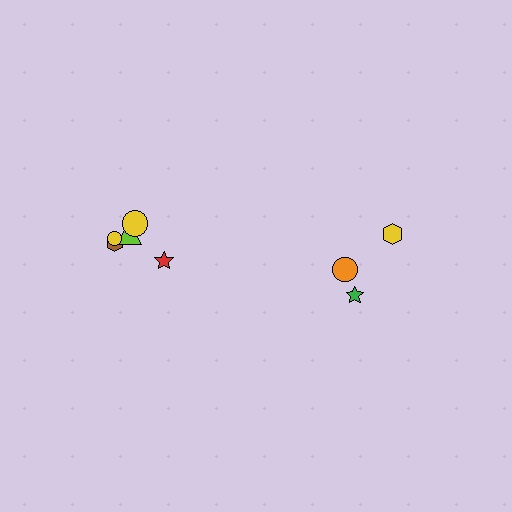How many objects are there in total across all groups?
There are 8 objects.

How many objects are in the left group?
There are 5 objects.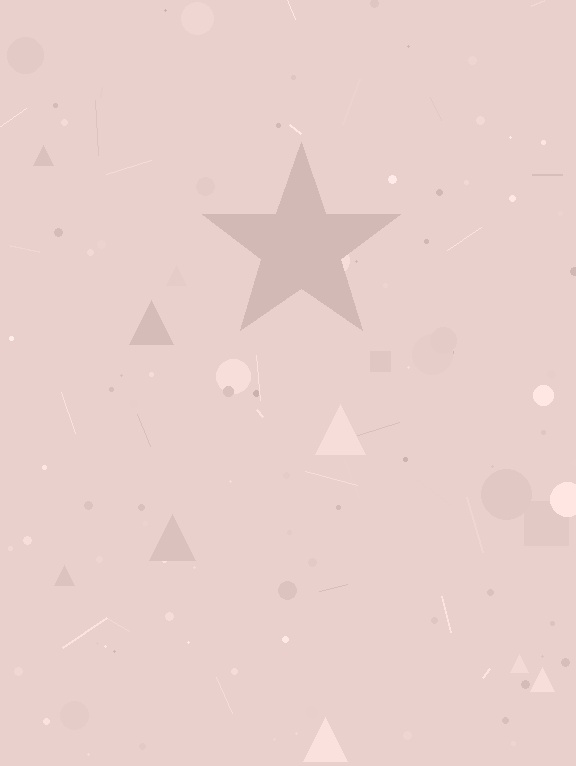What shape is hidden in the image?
A star is hidden in the image.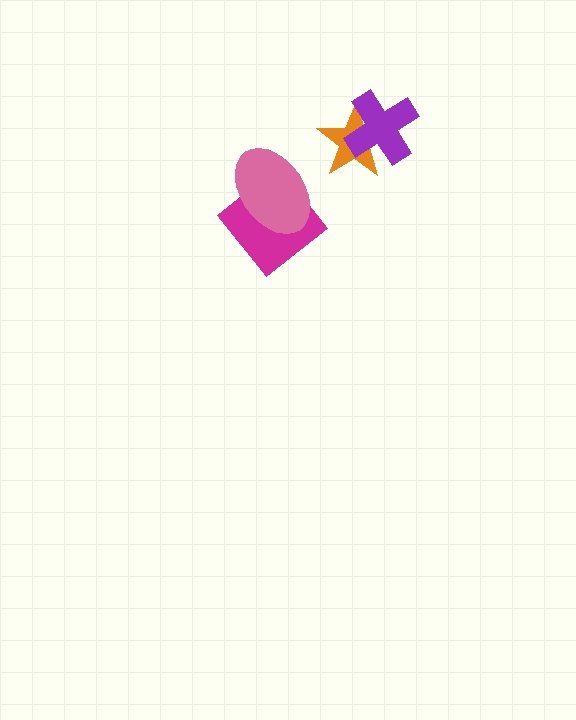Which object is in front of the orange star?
The purple cross is in front of the orange star.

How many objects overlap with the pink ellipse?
1 object overlaps with the pink ellipse.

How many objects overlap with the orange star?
1 object overlaps with the orange star.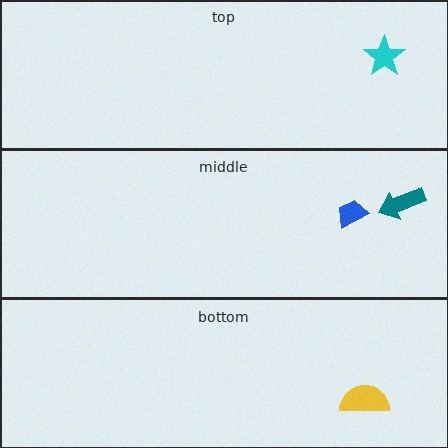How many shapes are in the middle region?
2.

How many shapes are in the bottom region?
1.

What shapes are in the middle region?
The blue trapezoid, the teal arrow.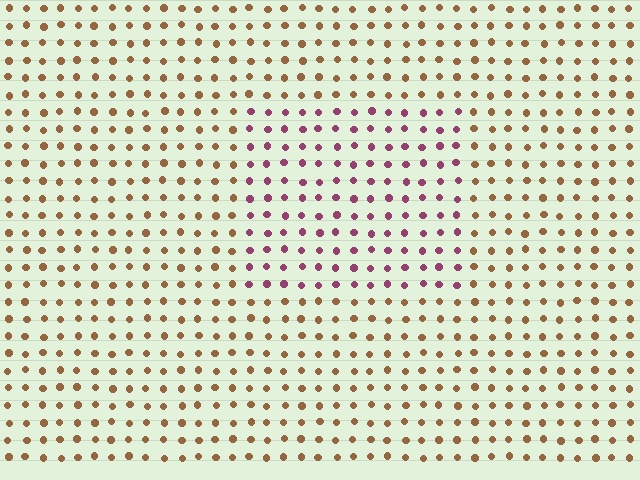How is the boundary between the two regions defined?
The boundary is defined purely by a slight shift in hue (about 61 degrees). Spacing, size, and orientation are identical on both sides.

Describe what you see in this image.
The image is filled with small brown elements in a uniform arrangement. A rectangle-shaped region is visible where the elements are tinted to a slightly different hue, forming a subtle color boundary.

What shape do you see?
I see a rectangle.